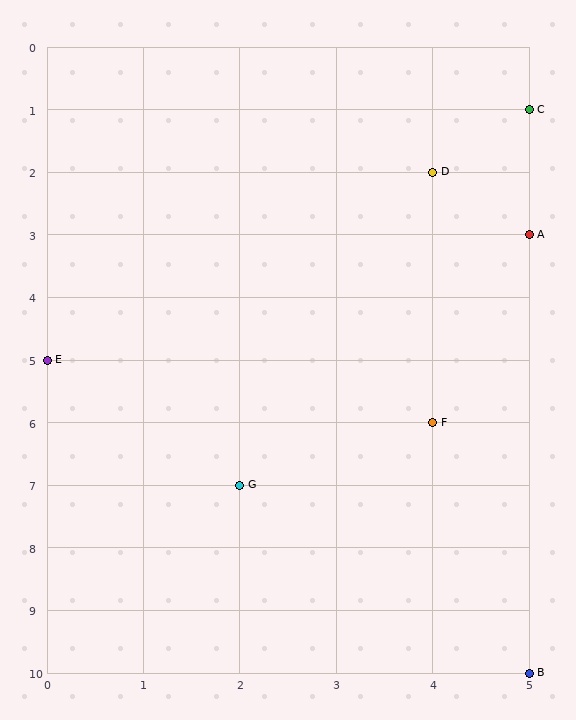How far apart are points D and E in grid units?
Points D and E are 4 columns and 3 rows apart (about 5.0 grid units diagonally).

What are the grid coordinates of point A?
Point A is at grid coordinates (5, 3).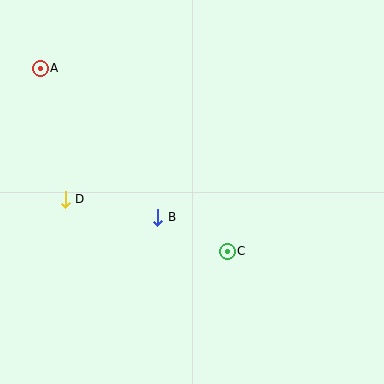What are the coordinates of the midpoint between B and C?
The midpoint between B and C is at (193, 234).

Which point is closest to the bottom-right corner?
Point C is closest to the bottom-right corner.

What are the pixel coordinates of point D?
Point D is at (65, 199).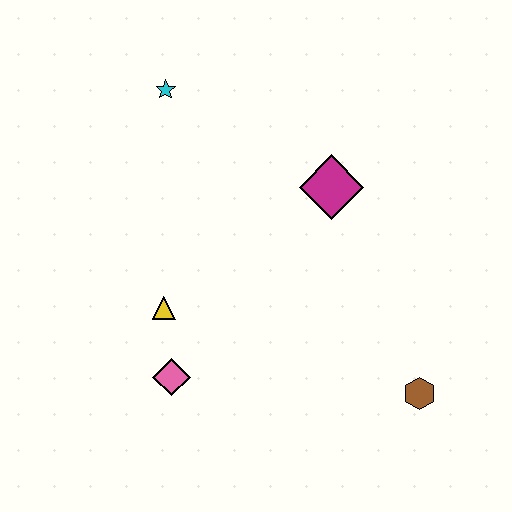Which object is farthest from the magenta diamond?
The pink diamond is farthest from the magenta diamond.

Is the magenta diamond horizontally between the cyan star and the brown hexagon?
Yes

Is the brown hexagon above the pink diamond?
No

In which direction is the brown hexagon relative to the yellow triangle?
The brown hexagon is to the right of the yellow triangle.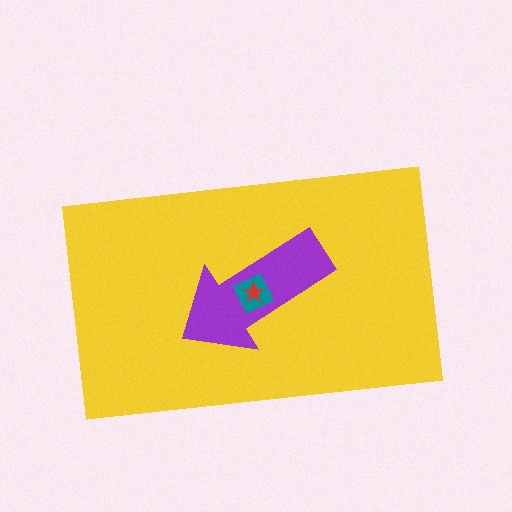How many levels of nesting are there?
4.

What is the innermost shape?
The red star.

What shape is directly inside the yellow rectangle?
The purple arrow.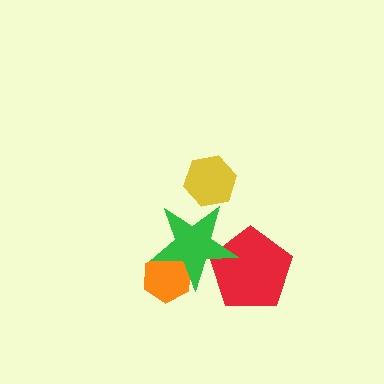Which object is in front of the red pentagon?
The green star is in front of the red pentagon.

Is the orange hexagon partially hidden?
Yes, it is partially covered by another shape.